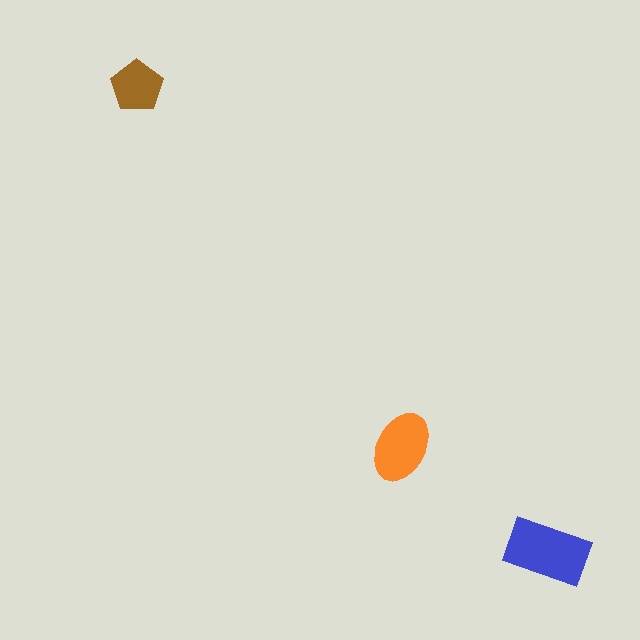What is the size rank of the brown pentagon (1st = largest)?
3rd.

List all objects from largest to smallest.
The blue rectangle, the orange ellipse, the brown pentagon.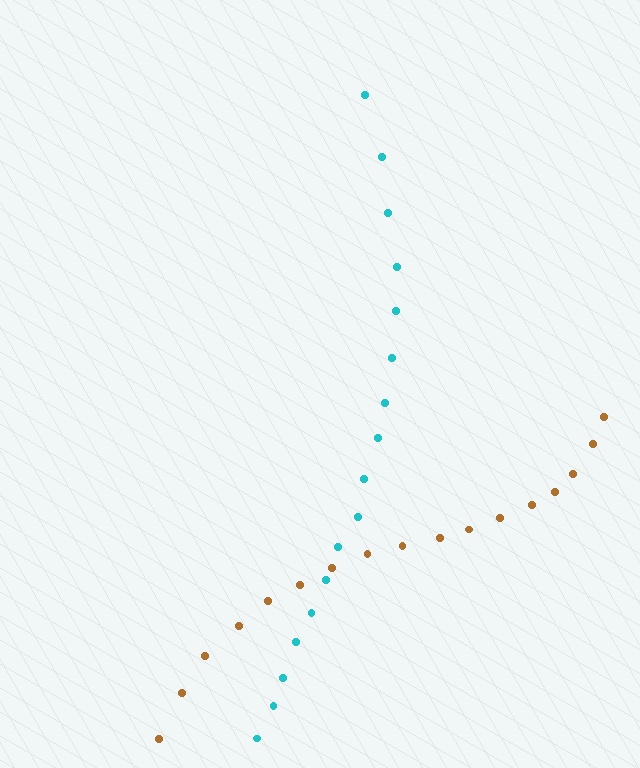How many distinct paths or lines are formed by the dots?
There are 2 distinct paths.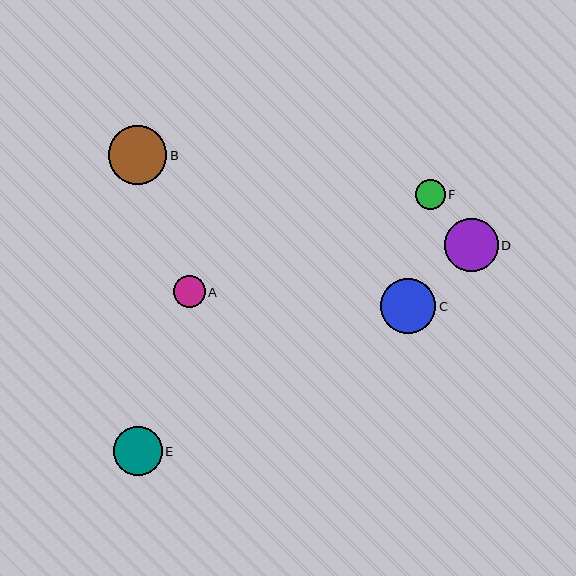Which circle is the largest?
Circle B is the largest with a size of approximately 59 pixels.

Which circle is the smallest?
Circle F is the smallest with a size of approximately 30 pixels.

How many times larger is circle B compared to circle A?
Circle B is approximately 1.8 times the size of circle A.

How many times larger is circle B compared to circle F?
Circle B is approximately 2.0 times the size of circle F.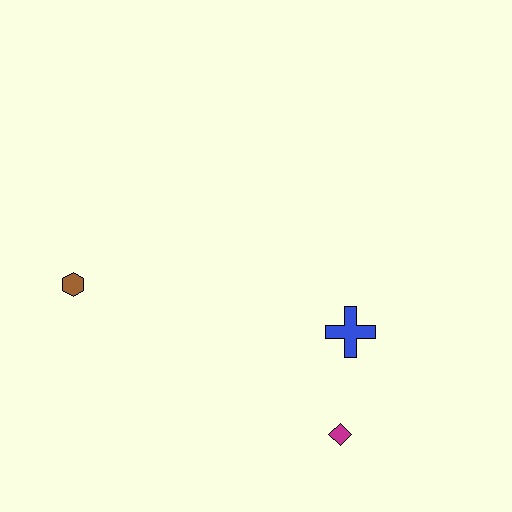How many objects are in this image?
There are 3 objects.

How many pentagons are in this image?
There are no pentagons.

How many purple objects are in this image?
There are no purple objects.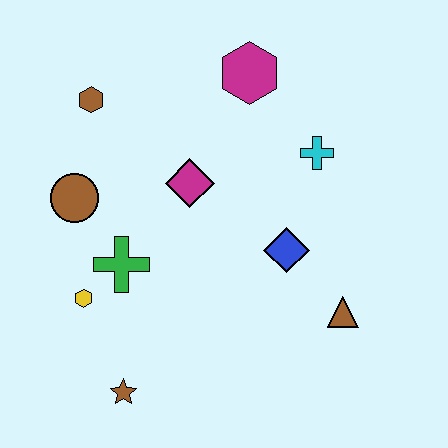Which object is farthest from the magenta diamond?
The brown star is farthest from the magenta diamond.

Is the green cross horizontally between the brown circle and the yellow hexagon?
No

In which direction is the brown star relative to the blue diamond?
The brown star is to the left of the blue diamond.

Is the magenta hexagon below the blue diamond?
No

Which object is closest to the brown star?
The yellow hexagon is closest to the brown star.